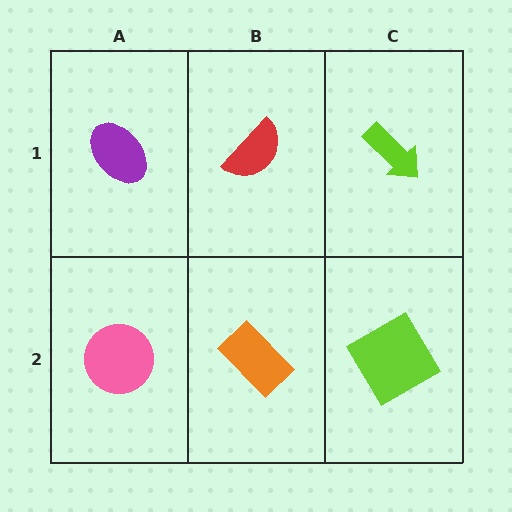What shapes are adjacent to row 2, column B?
A red semicircle (row 1, column B), a pink circle (row 2, column A), a lime diamond (row 2, column C).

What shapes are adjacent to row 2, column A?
A purple ellipse (row 1, column A), an orange rectangle (row 2, column B).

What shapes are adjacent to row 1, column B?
An orange rectangle (row 2, column B), a purple ellipse (row 1, column A), a lime arrow (row 1, column C).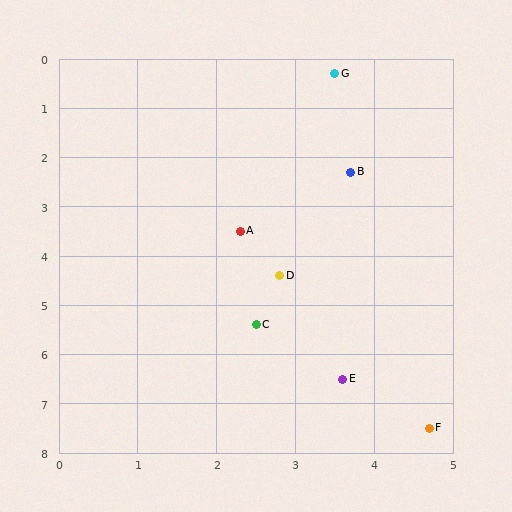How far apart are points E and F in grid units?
Points E and F are about 1.5 grid units apart.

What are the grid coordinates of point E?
Point E is at approximately (3.6, 6.5).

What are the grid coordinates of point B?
Point B is at approximately (3.7, 2.3).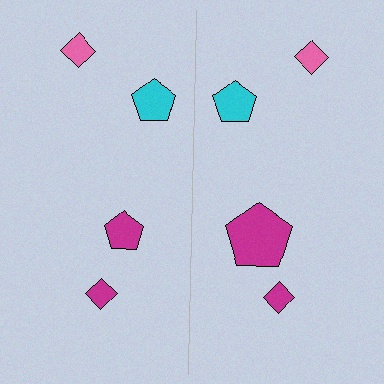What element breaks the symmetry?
The magenta pentagon on the right side has a different size than its mirror counterpart.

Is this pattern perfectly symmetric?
No, the pattern is not perfectly symmetric. The magenta pentagon on the right side has a different size than its mirror counterpart.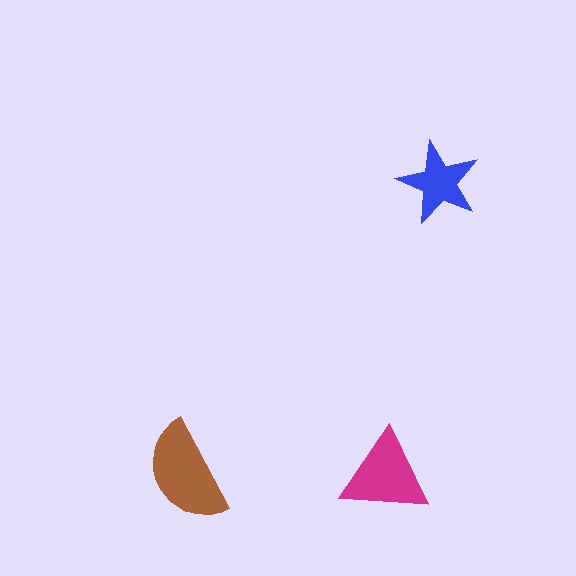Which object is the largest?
The brown semicircle.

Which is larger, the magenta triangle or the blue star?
The magenta triangle.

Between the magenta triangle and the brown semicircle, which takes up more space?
The brown semicircle.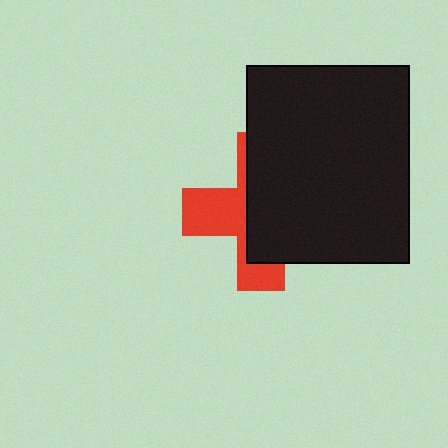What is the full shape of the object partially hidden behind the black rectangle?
The partially hidden object is a red cross.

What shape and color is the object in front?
The object in front is a black rectangle.